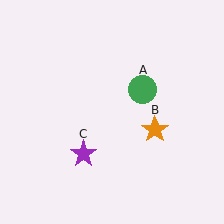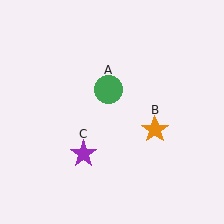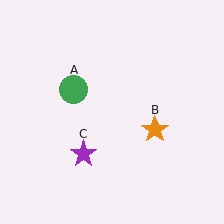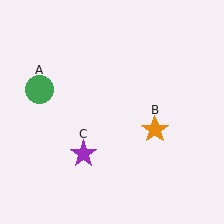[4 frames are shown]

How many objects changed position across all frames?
1 object changed position: green circle (object A).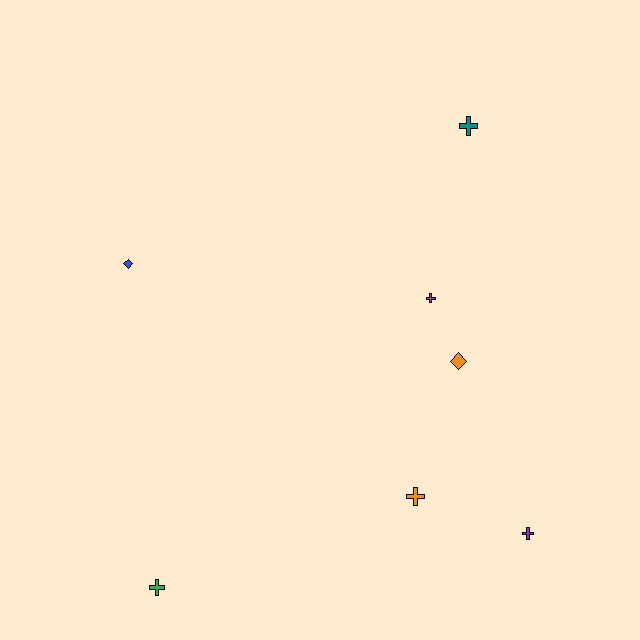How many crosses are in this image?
There are 5 crosses.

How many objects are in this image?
There are 7 objects.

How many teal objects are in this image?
There is 1 teal object.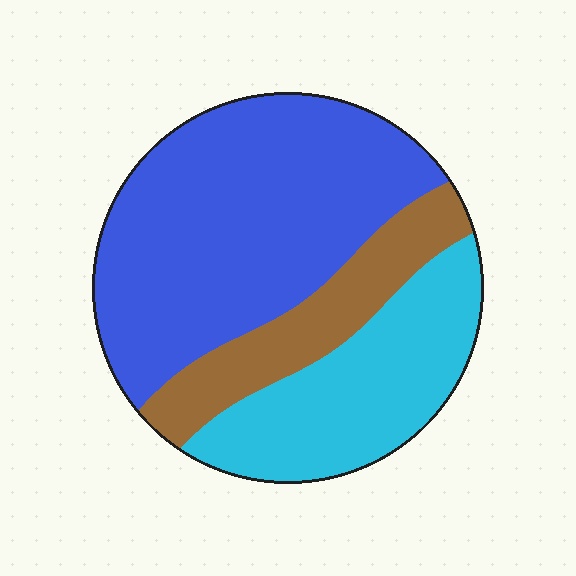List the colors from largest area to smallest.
From largest to smallest: blue, cyan, brown.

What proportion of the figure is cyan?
Cyan takes up about one quarter (1/4) of the figure.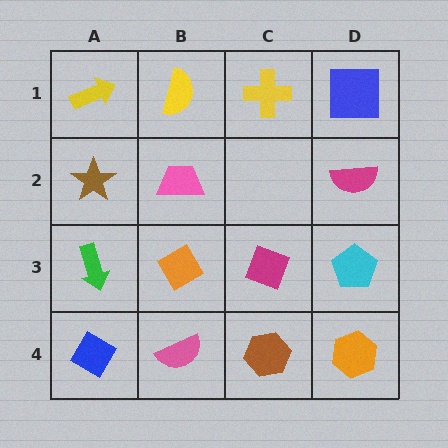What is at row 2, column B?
A pink trapezoid.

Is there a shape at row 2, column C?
No, that cell is empty.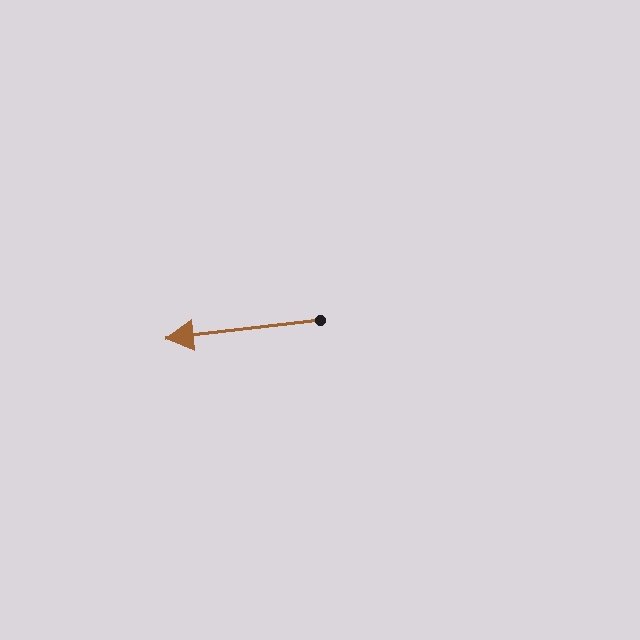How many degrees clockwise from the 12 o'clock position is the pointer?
Approximately 263 degrees.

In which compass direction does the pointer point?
West.